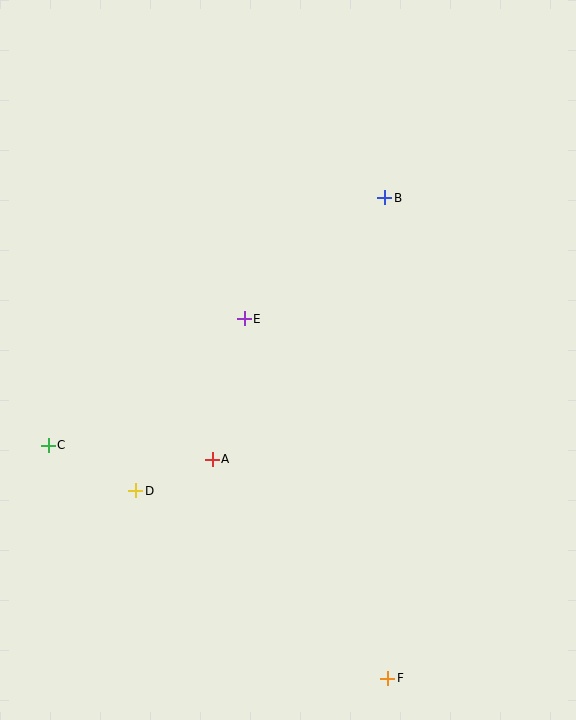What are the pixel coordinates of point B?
Point B is at (385, 198).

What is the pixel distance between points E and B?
The distance between E and B is 185 pixels.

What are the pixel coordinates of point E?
Point E is at (244, 319).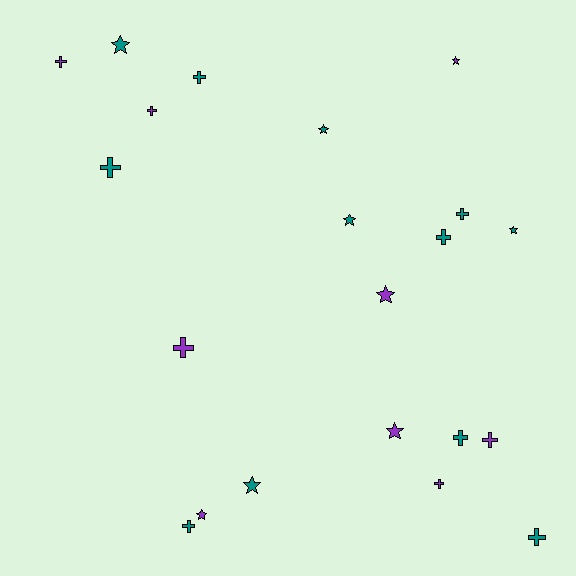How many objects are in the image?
There are 21 objects.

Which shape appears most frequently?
Cross, with 12 objects.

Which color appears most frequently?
Teal, with 12 objects.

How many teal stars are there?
There are 5 teal stars.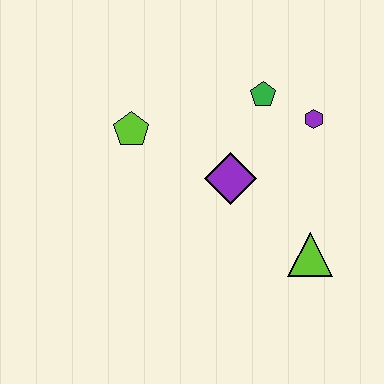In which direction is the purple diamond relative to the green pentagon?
The purple diamond is below the green pentagon.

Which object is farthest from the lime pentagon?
The lime triangle is farthest from the lime pentagon.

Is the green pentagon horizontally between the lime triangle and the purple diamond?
Yes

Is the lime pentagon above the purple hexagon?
No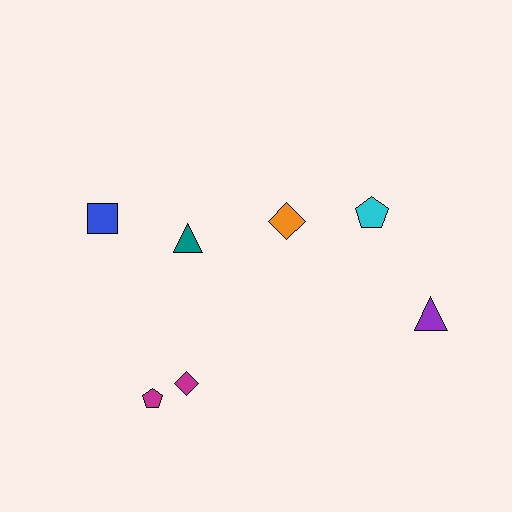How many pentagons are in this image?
There are 2 pentagons.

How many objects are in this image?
There are 7 objects.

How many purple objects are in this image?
There is 1 purple object.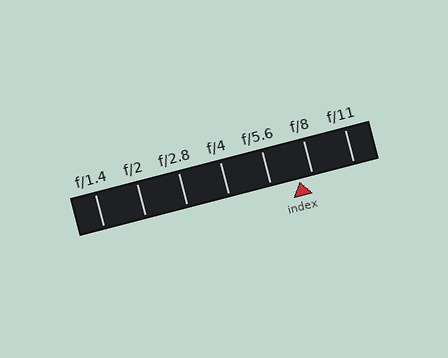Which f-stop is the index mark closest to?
The index mark is closest to f/8.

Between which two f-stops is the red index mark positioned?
The index mark is between f/5.6 and f/8.